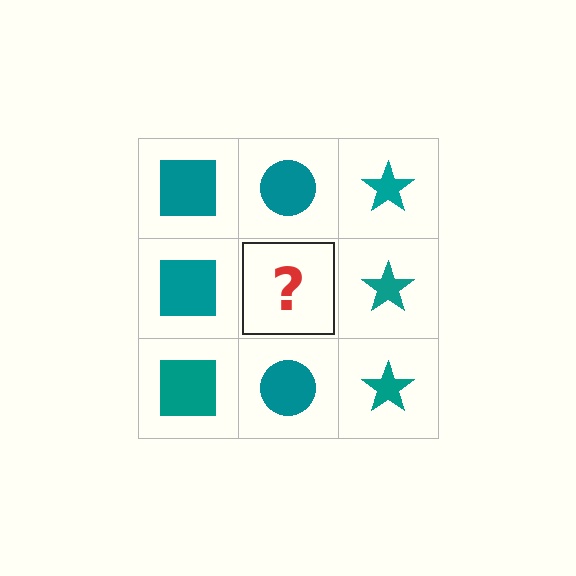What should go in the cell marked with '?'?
The missing cell should contain a teal circle.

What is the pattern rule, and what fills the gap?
The rule is that each column has a consistent shape. The gap should be filled with a teal circle.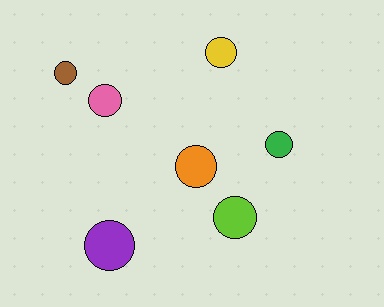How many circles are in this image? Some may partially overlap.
There are 7 circles.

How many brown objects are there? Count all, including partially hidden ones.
There is 1 brown object.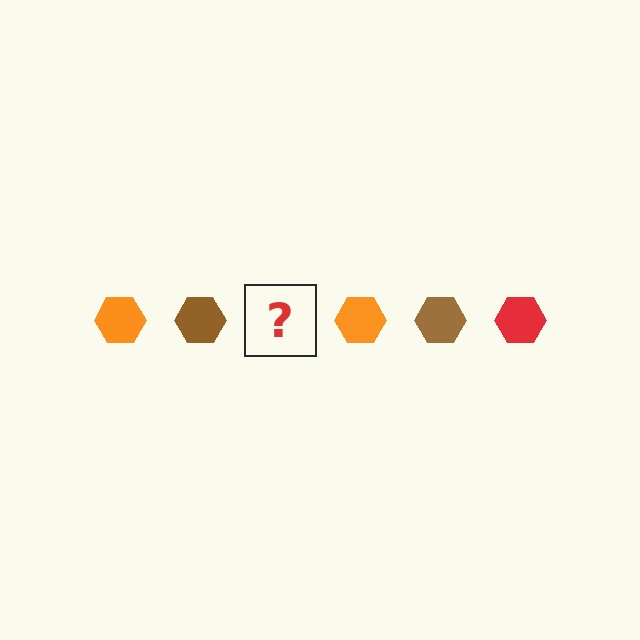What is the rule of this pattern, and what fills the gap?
The rule is that the pattern cycles through orange, brown, red hexagons. The gap should be filled with a red hexagon.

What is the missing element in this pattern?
The missing element is a red hexagon.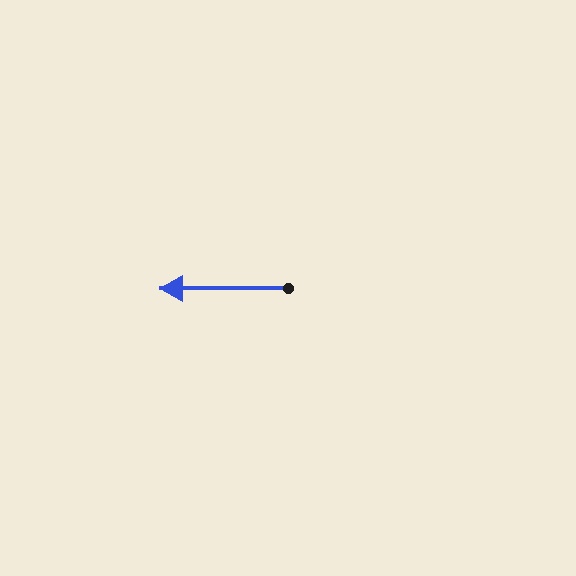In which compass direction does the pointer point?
West.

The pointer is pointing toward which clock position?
Roughly 9 o'clock.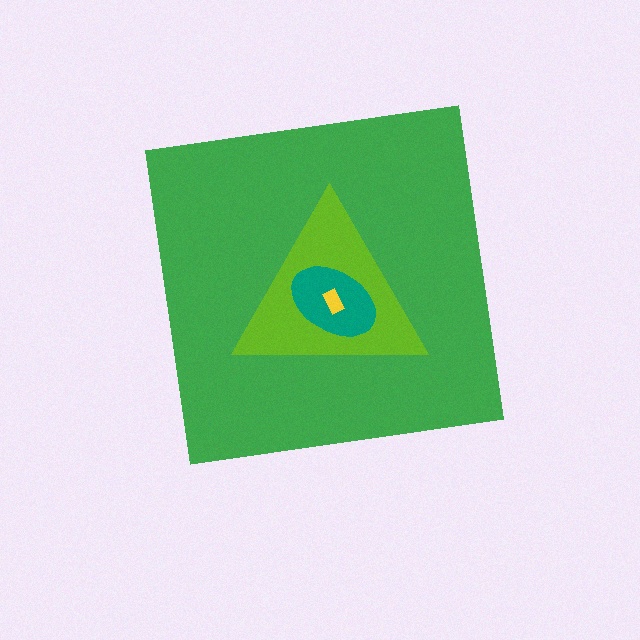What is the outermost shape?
The green square.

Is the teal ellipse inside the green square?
Yes.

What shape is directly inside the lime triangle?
The teal ellipse.